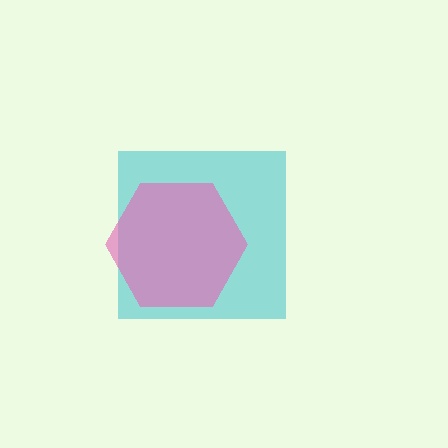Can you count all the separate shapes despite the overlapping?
Yes, there are 2 separate shapes.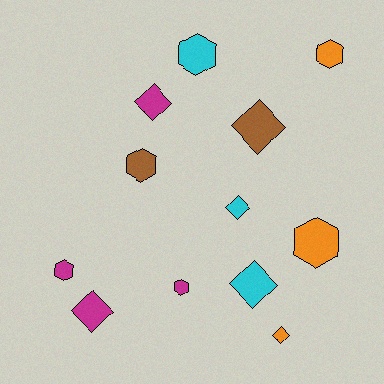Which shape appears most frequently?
Diamond, with 6 objects.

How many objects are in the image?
There are 12 objects.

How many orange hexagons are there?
There are 2 orange hexagons.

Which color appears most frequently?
Magenta, with 4 objects.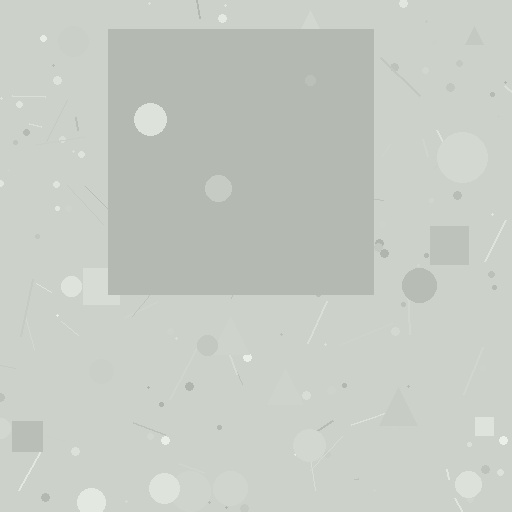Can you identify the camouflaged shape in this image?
The camouflaged shape is a square.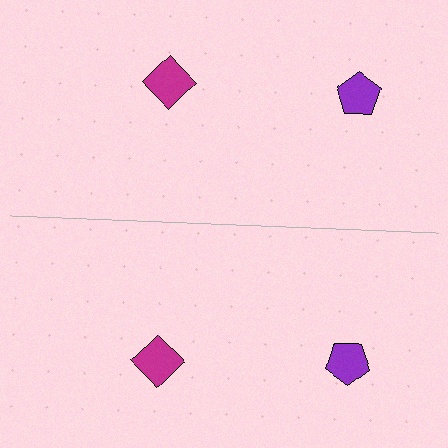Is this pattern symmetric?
Yes, this pattern has bilateral (reflection) symmetry.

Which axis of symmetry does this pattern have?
The pattern has a horizontal axis of symmetry running through the center of the image.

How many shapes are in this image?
There are 4 shapes in this image.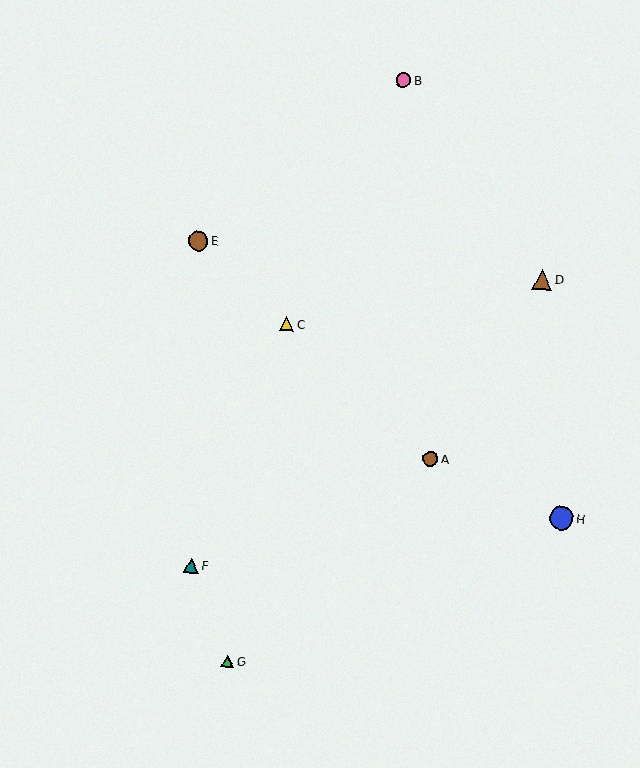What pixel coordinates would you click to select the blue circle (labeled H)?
Click at (561, 519) to select the blue circle H.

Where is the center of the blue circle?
The center of the blue circle is at (561, 519).